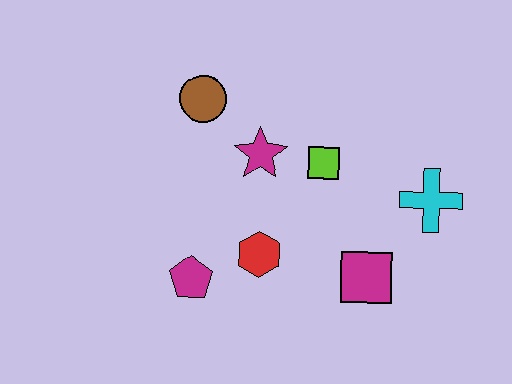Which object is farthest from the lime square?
The magenta pentagon is farthest from the lime square.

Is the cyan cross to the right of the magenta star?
Yes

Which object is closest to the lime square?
The magenta star is closest to the lime square.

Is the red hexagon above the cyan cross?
No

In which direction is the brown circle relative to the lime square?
The brown circle is to the left of the lime square.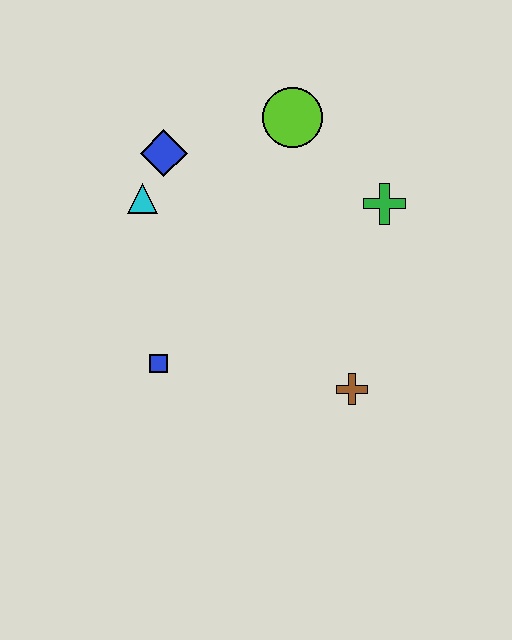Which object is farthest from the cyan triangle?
The brown cross is farthest from the cyan triangle.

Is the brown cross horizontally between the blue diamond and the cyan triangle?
No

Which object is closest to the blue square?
The cyan triangle is closest to the blue square.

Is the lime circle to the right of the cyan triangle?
Yes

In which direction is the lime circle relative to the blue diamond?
The lime circle is to the right of the blue diamond.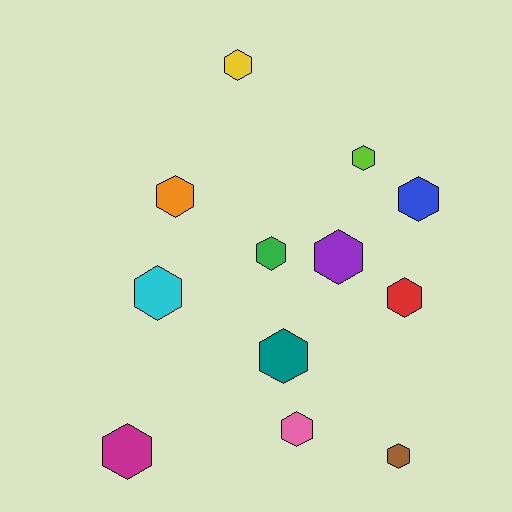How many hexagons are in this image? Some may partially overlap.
There are 12 hexagons.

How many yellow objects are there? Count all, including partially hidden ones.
There is 1 yellow object.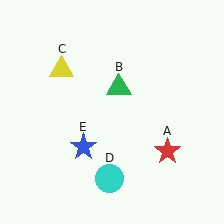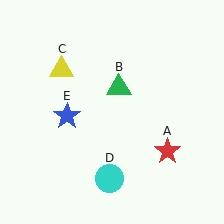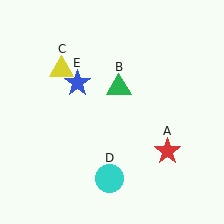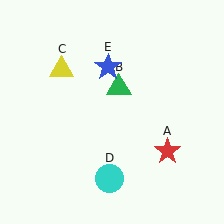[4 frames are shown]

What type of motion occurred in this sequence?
The blue star (object E) rotated clockwise around the center of the scene.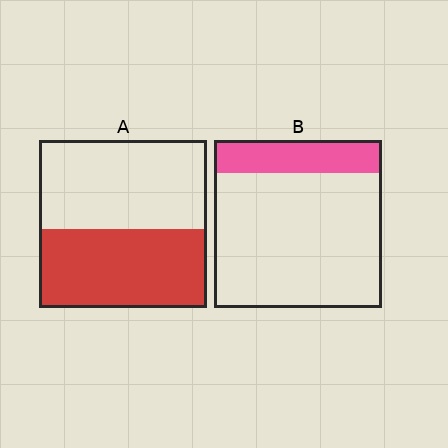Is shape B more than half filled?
No.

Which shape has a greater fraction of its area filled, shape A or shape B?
Shape A.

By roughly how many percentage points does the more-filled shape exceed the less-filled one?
By roughly 25 percentage points (A over B).